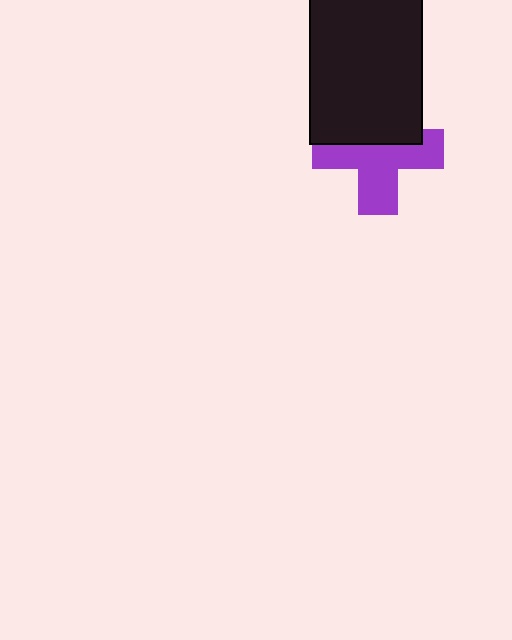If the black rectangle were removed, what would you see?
You would see the complete purple cross.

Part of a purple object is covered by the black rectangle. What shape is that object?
It is a cross.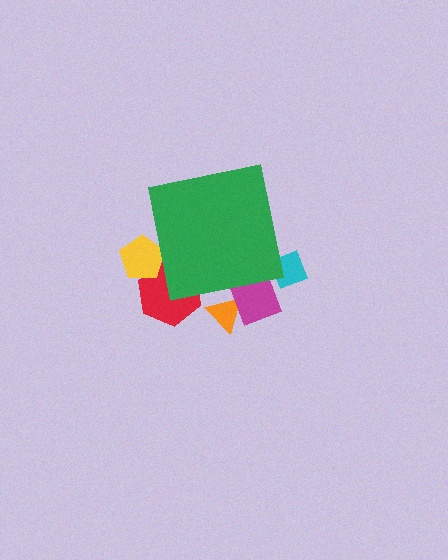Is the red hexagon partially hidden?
Yes, the red hexagon is partially hidden behind the green square.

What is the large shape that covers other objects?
A green square.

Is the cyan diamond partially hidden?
Yes, the cyan diamond is partially hidden behind the green square.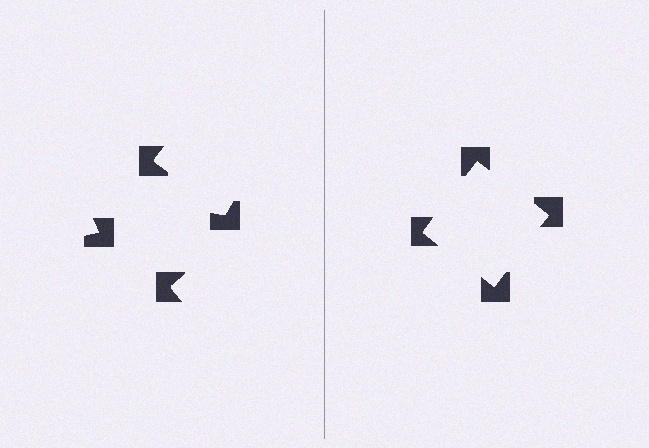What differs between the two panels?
The notched squares are positioned identically on both sides; only the wedge orientations differ. On the right they align to a square; on the left they are misaligned.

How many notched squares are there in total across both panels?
8 — 4 on each side.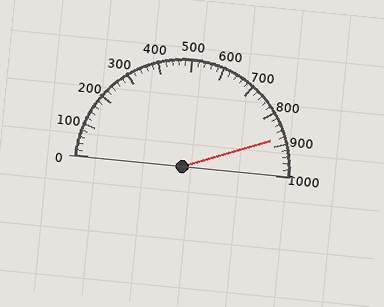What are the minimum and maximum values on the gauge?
The gauge ranges from 0 to 1000.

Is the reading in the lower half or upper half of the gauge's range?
The reading is in the upper half of the range (0 to 1000).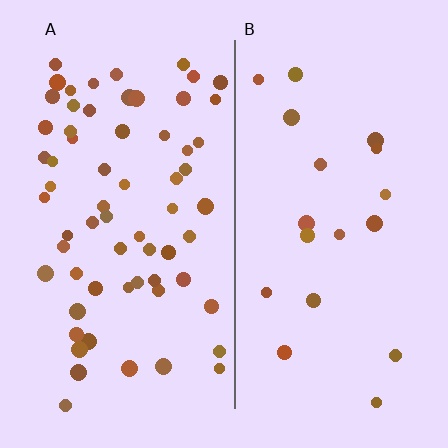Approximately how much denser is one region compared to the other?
Approximately 3.5× — region A over region B.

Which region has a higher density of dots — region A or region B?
A (the left).